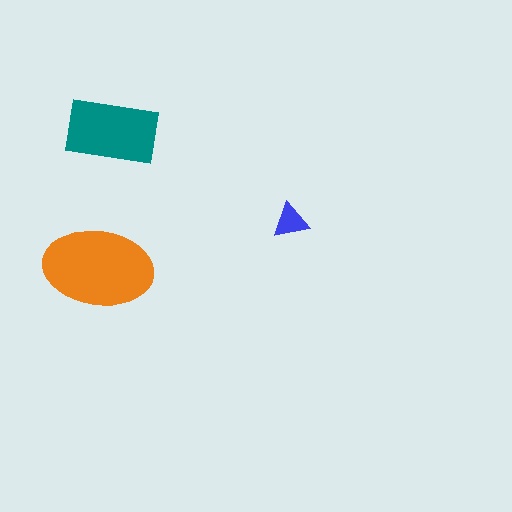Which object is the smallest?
The blue triangle.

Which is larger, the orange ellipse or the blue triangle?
The orange ellipse.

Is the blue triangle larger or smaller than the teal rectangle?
Smaller.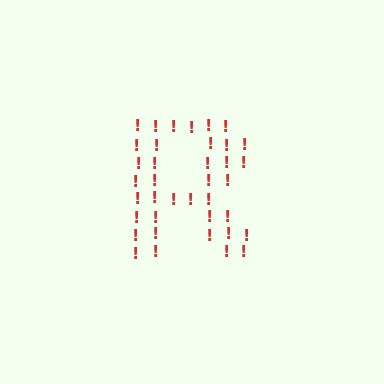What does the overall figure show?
The overall figure shows the letter R.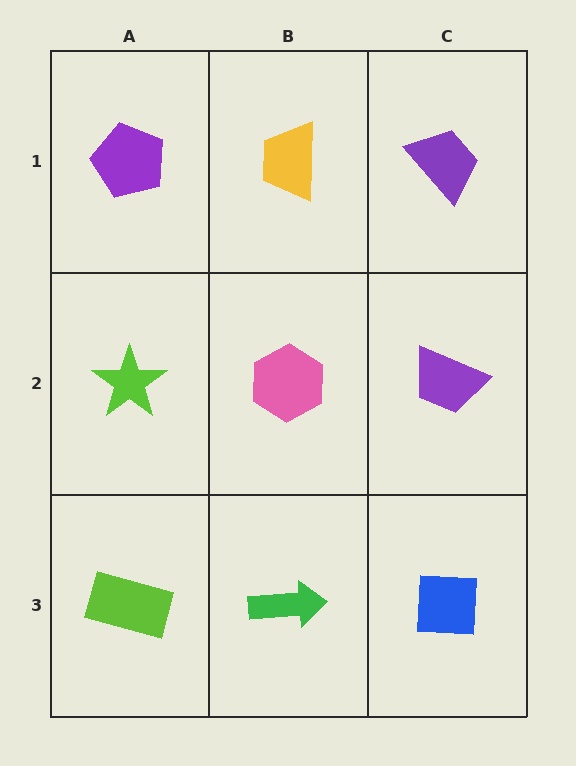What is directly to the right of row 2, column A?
A pink hexagon.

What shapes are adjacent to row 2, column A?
A purple pentagon (row 1, column A), a lime rectangle (row 3, column A), a pink hexagon (row 2, column B).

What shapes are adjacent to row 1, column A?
A lime star (row 2, column A), a yellow trapezoid (row 1, column B).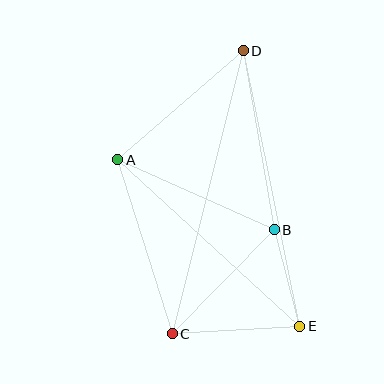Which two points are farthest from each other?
Points C and D are farthest from each other.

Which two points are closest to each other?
Points B and E are closest to each other.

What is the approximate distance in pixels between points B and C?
The distance between B and C is approximately 146 pixels.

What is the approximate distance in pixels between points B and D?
The distance between B and D is approximately 181 pixels.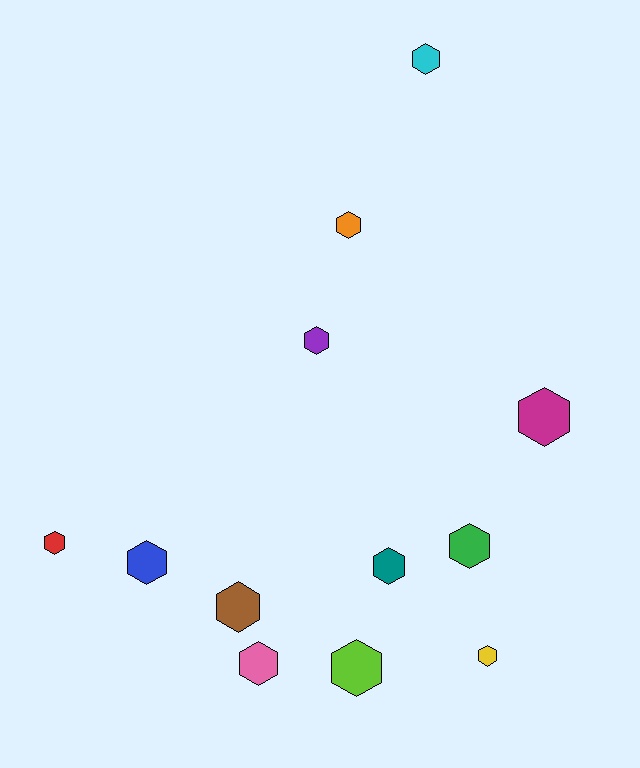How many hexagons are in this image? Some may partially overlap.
There are 12 hexagons.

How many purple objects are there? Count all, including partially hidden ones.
There is 1 purple object.